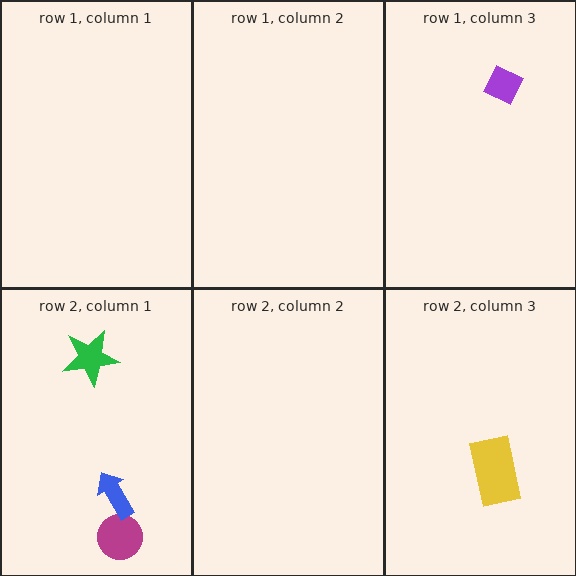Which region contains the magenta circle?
The row 2, column 1 region.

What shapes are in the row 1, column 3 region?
The purple diamond.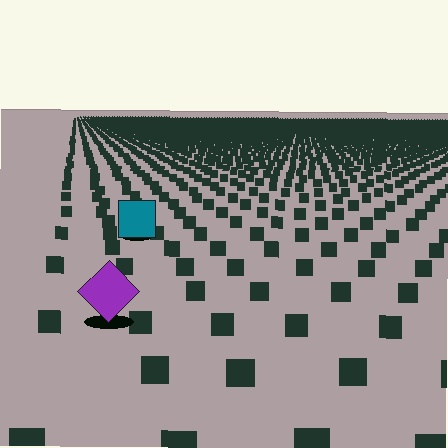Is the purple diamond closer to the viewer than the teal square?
Yes. The purple diamond is closer — you can tell from the texture gradient: the ground texture is coarser near it.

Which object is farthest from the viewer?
The teal square is farthest from the viewer. It appears smaller and the ground texture around it is denser.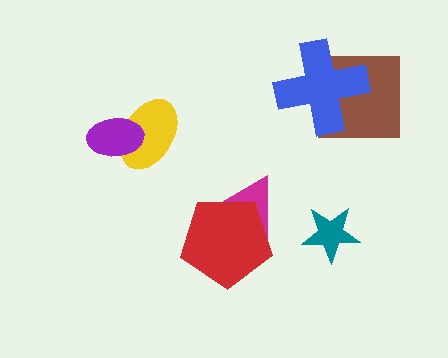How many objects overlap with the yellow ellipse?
1 object overlaps with the yellow ellipse.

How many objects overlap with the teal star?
0 objects overlap with the teal star.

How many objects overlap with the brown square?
1 object overlaps with the brown square.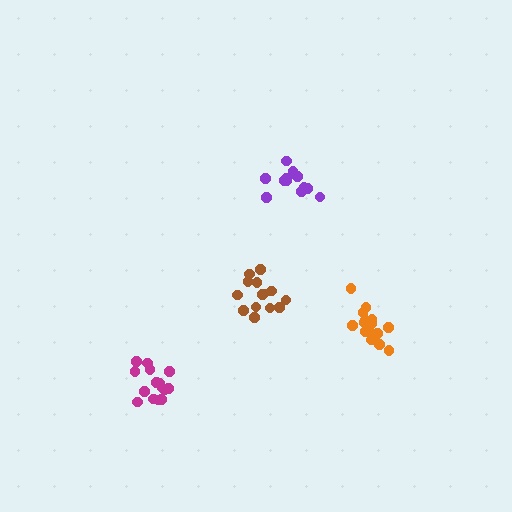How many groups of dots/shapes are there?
There are 4 groups.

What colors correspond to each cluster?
The clusters are colored: brown, magenta, purple, orange.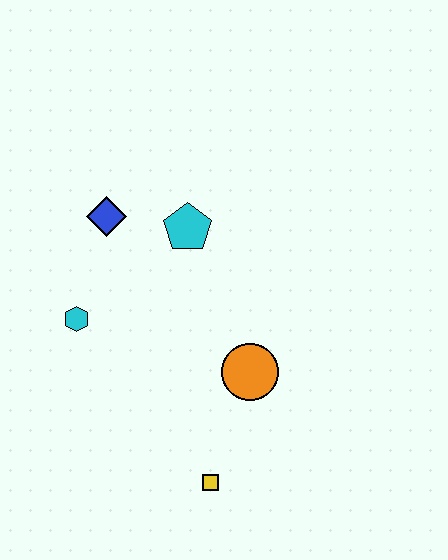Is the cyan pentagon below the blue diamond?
Yes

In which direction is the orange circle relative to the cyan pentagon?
The orange circle is below the cyan pentagon.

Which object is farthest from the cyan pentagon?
The yellow square is farthest from the cyan pentagon.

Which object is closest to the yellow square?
The orange circle is closest to the yellow square.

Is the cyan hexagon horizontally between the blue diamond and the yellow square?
No